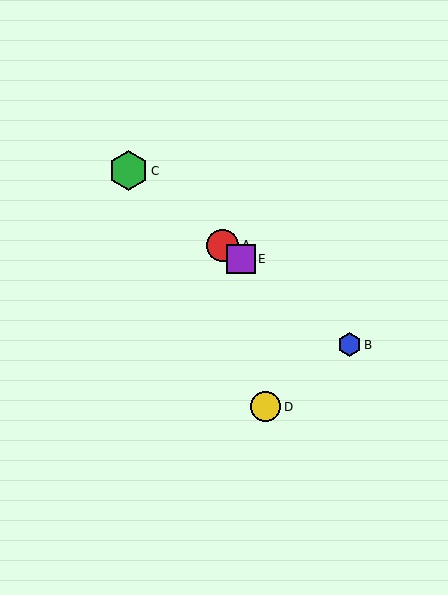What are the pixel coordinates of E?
Object E is at (241, 259).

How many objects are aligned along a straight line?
4 objects (A, B, C, E) are aligned along a straight line.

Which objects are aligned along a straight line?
Objects A, B, C, E are aligned along a straight line.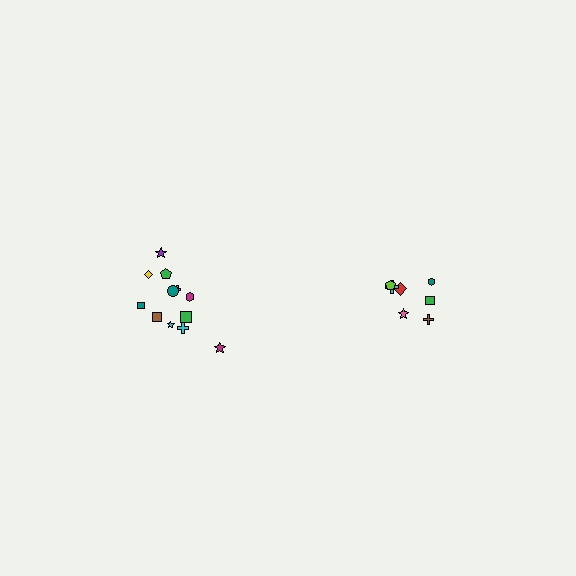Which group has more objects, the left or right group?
The left group.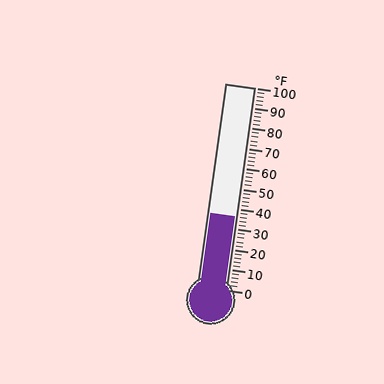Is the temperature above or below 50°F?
The temperature is below 50°F.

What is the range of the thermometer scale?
The thermometer scale ranges from 0°F to 100°F.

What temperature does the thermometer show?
The thermometer shows approximately 36°F.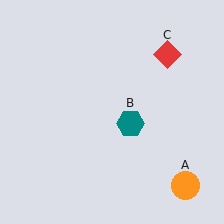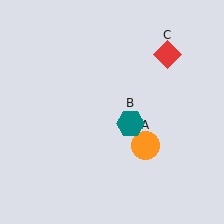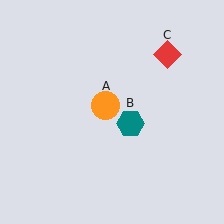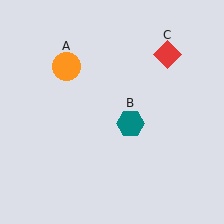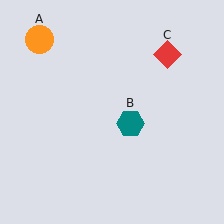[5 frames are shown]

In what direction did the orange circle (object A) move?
The orange circle (object A) moved up and to the left.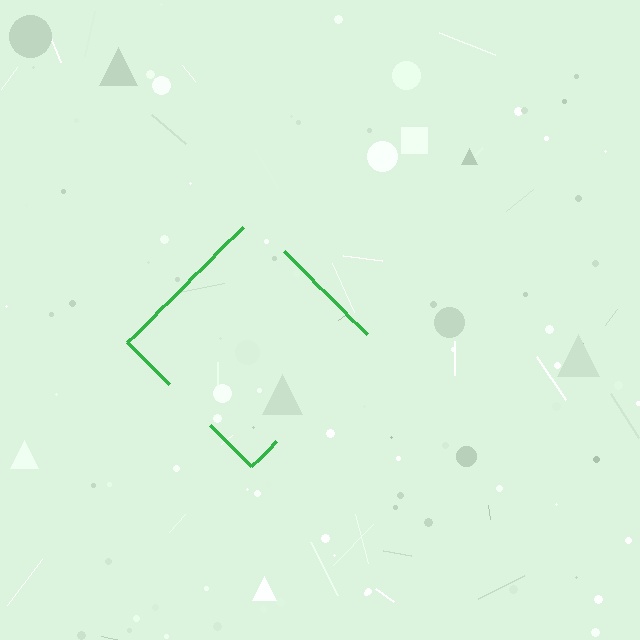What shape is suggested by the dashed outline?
The dashed outline suggests a diamond.